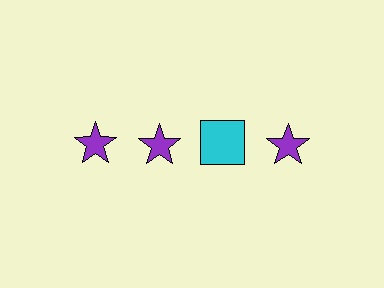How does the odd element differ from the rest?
It differs in both color (cyan instead of purple) and shape (square instead of star).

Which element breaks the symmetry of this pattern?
The cyan square in the top row, center column breaks the symmetry. All other shapes are purple stars.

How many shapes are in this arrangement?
There are 4 shapes arranged in a grid pattern.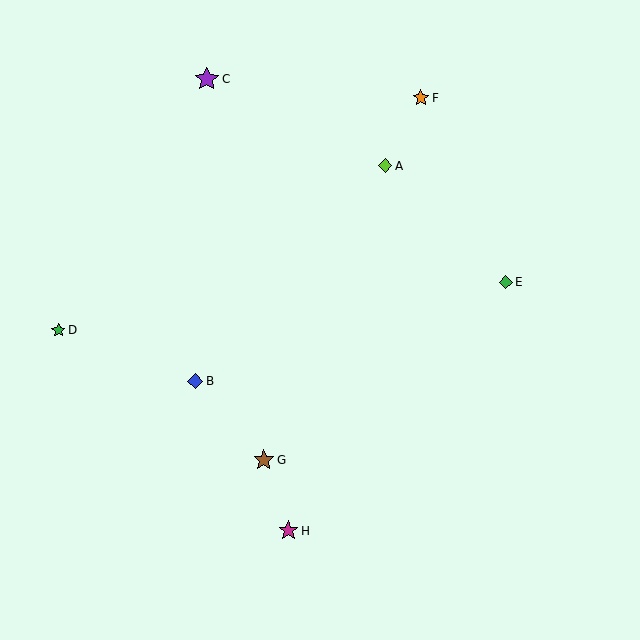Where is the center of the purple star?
The center of the purple star is at (207, 79).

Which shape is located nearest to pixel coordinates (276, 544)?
The magenta star (labeled H) at (288, 531) is nearest to that location.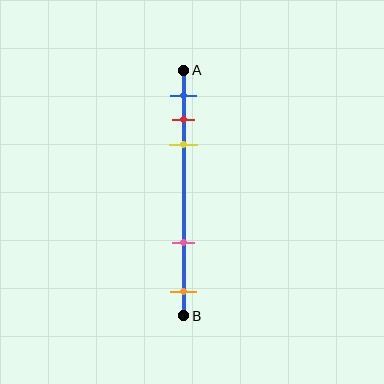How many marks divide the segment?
There are 5 marks dividing the segment.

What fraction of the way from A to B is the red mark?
The red mark is approximately 20% (0.2) of the way from A to B.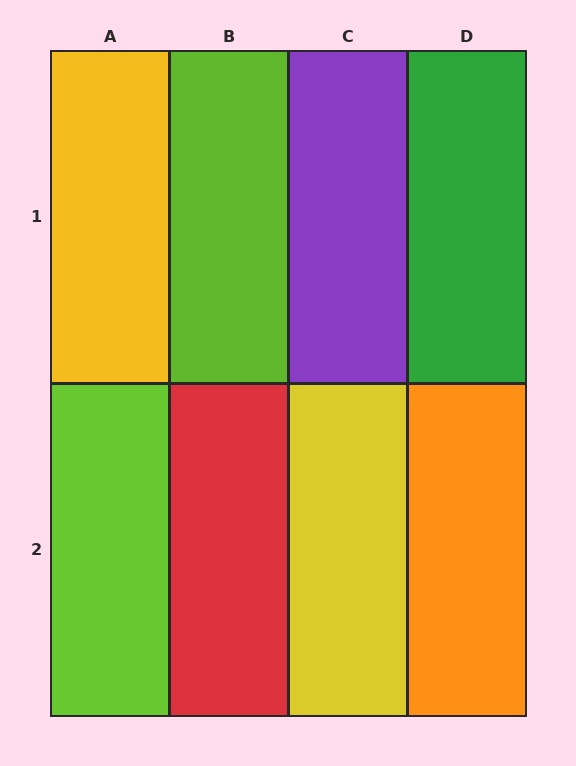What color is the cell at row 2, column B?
Red.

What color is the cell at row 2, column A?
Lime.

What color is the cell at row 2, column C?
Yellow.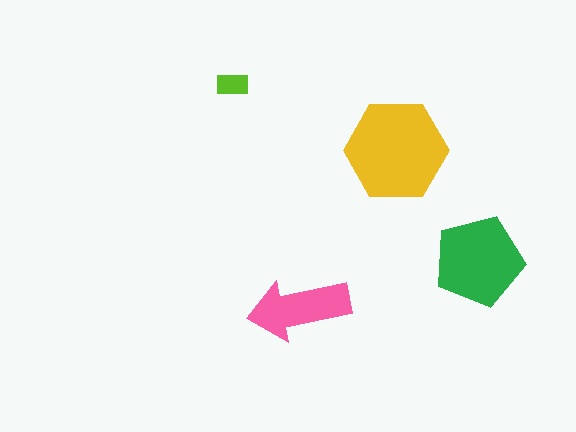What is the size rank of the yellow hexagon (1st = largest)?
1st.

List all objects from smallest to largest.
The lime rectangle, the pink arrow, the green pentagon, the yellow hexagon.